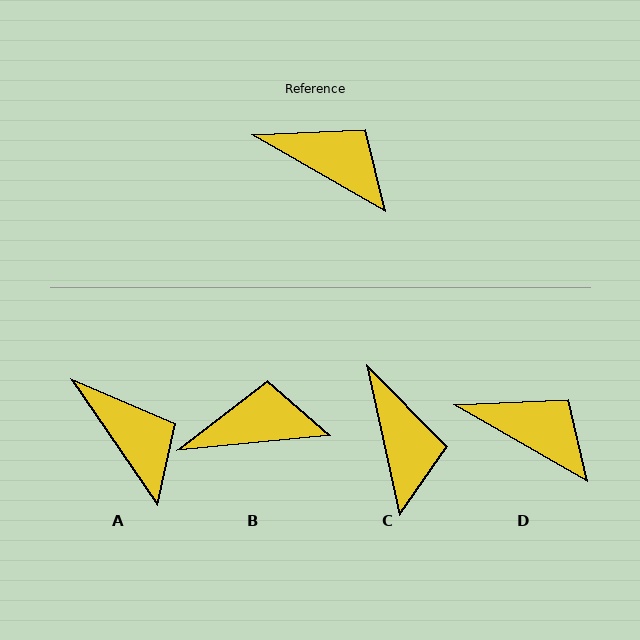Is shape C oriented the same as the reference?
No, it is off by about 48 degrees.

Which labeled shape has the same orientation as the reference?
D.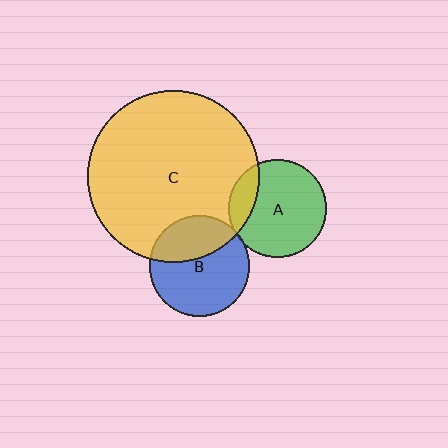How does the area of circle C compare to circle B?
Approximately 2.9 times.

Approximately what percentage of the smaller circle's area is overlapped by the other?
Approximately 35%.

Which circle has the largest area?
Circle C (yellow).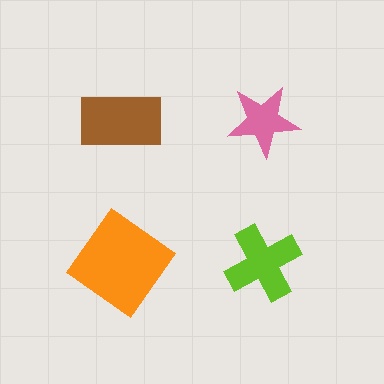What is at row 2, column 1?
An orange diamond.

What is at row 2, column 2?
A lime cross.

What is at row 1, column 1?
A brown rectangle.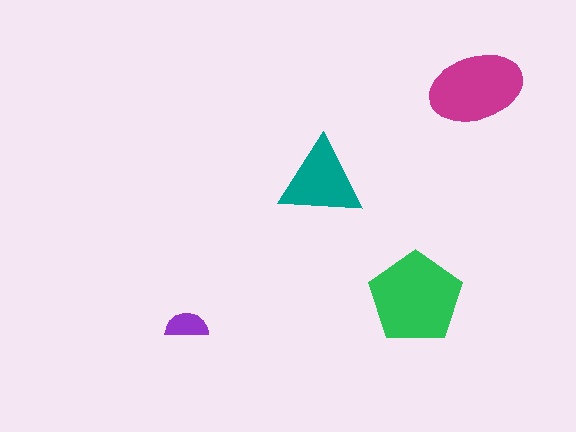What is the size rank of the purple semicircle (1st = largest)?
4th.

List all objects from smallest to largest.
The purple semicircle, the teal triangle, the magenta ellipse, the green pentagon.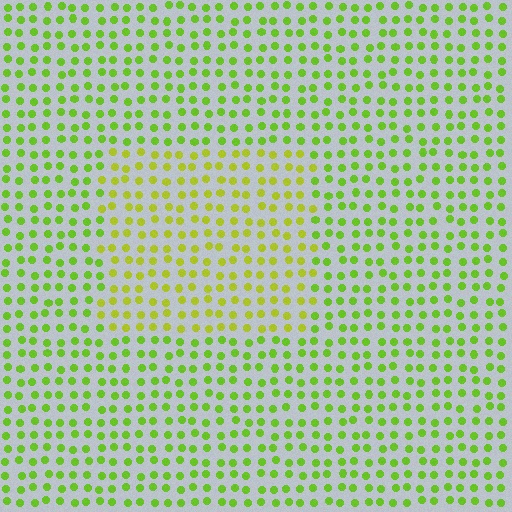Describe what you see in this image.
The image is filled with small lime elements in a uniform arrangement. A rectangle-shaped region is visible where the elements are tinted to a slightly different hue, forming a subtle color boundary.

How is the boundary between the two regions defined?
The boundary is defined purely by a slight shift in hue (about 25 degrees). Spacing, size, and orientation are identical on both sides.